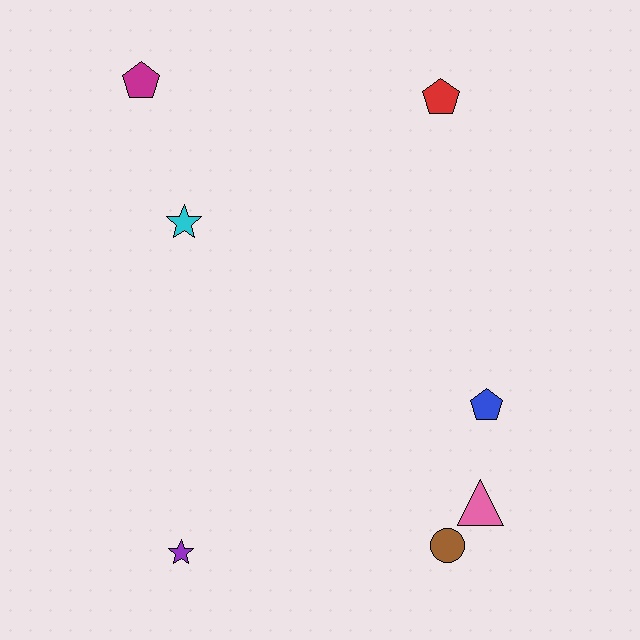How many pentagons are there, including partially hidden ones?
There are 3 pentagons.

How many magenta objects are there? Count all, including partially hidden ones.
There is 1 magenta object.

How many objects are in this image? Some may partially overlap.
There are 7 objects.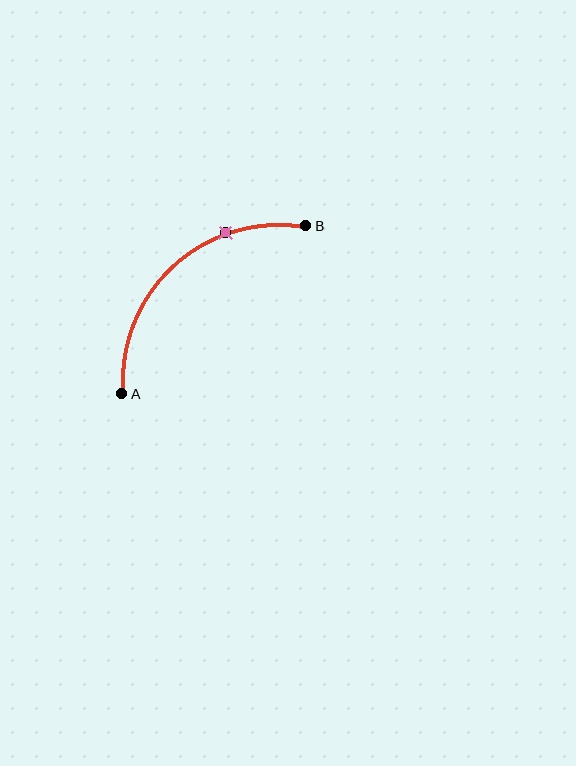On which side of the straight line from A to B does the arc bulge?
The arc bulges above and to the left of the straight line connecting A and B.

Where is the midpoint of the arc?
The arc midpoint is the point on the curve farthest from the straight line joining A and B. It sits above and to the left of that line.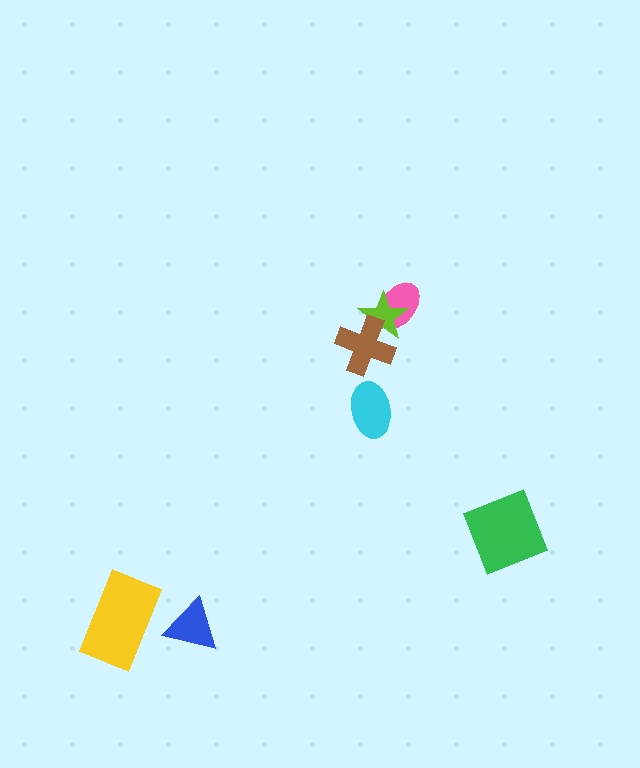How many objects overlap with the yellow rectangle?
0 objects overlap with the yellow rectangle.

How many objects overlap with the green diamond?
0 objects overlap with the green diamond.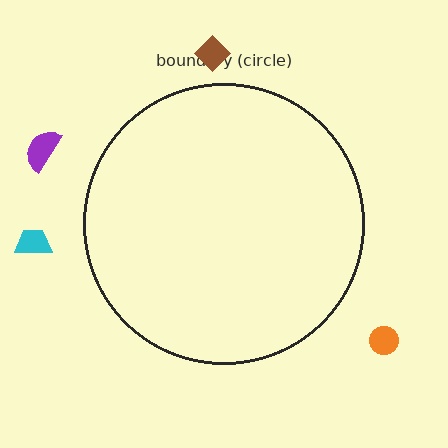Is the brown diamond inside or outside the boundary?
Outside.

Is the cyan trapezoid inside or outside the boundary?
Outside.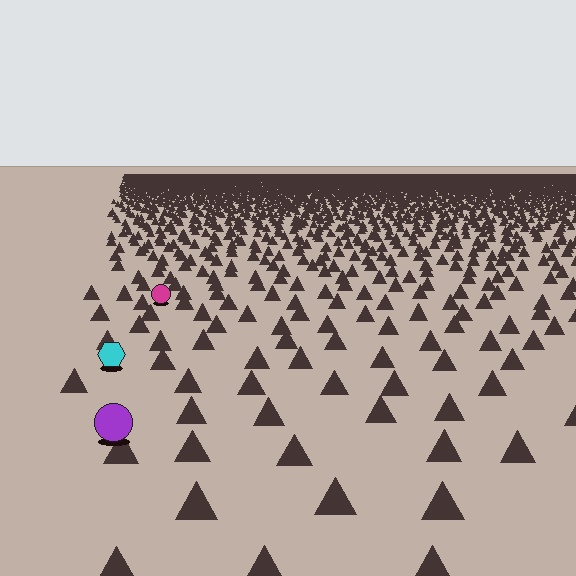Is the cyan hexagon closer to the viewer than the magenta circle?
Yes. The cyan hexagon is closer — you can tell from the texture gradient: the ground texture is coarser near it.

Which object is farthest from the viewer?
The magenta circle is farthest from the viewer. It appears smaller and the ground texture around it is denser.